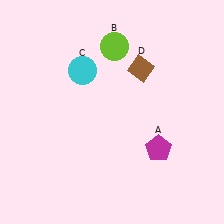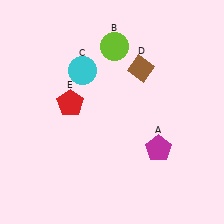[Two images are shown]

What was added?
A red pentagon (E) was added in Image 2.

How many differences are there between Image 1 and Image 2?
There is 1 difference between the two images.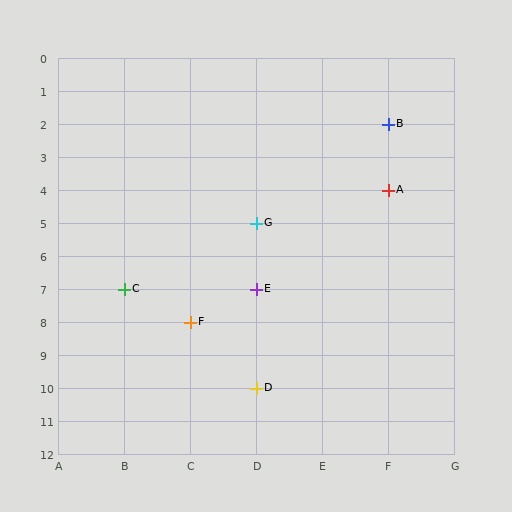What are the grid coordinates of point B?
Point B is at grid coordinates (F, 2).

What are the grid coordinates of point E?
Point E is at grid coordinates (D, 7).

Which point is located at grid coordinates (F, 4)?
Point A is at (F, 4).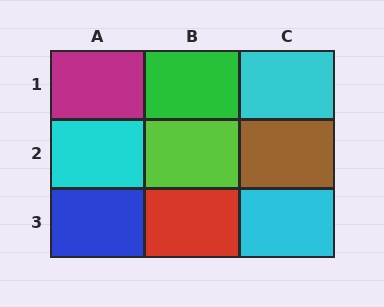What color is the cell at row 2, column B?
Lime.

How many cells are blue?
1 cell is blue.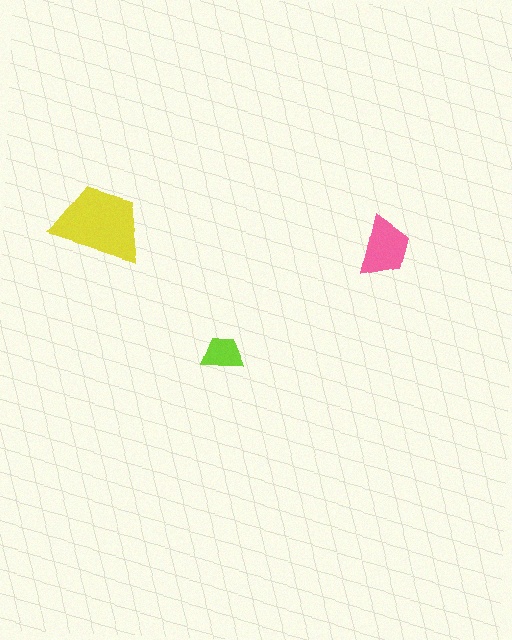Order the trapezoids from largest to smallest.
the yellow one, the pink one, the lime one.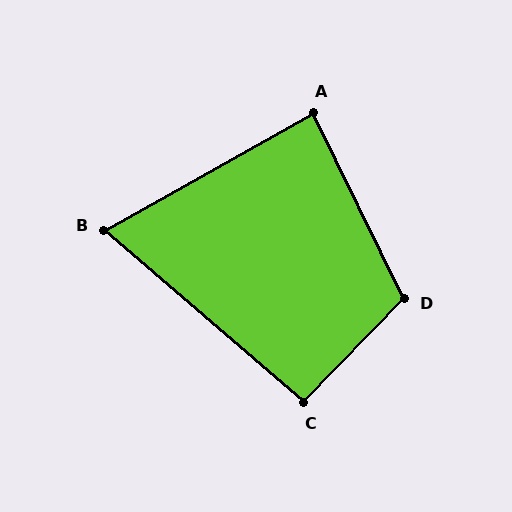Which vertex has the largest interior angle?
D, at approximately 110 degrees.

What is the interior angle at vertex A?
Approximately 87 degrees (approximately right).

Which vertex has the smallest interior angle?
B, at approximately 70 degrees.